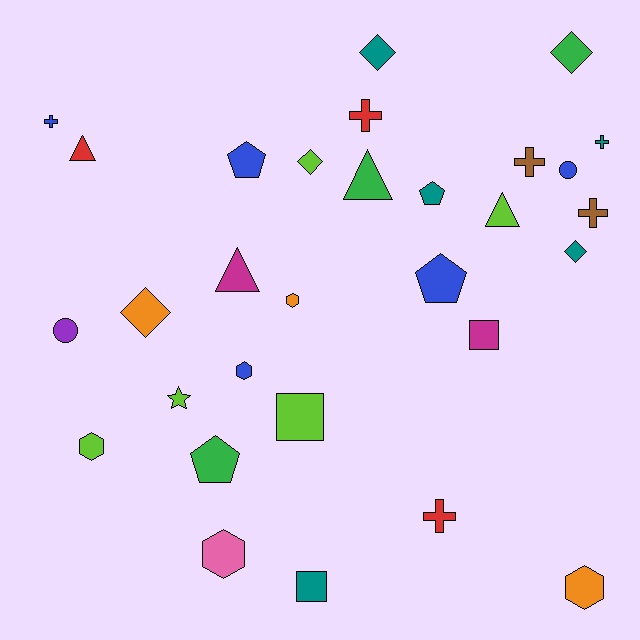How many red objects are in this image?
There are 3 red objects.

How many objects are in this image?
There are 30 objects.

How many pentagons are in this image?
There are 4 pentagons.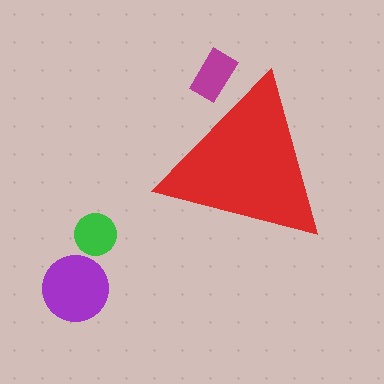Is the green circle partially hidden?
No, the green circle is fully visible.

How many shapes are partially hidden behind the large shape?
1 shape is partially hidden.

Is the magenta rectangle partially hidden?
Yes, the magenta rectangle is partially hidden behind the red triangle.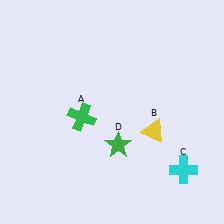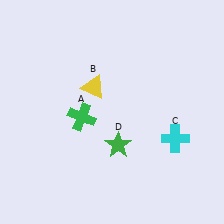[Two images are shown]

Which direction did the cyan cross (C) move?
The cyan cross (C) moved up.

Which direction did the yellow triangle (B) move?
The yellow triangle (B) moved left.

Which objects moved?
The objects that moved are: the yellow triangle (B), the cyan cross (C).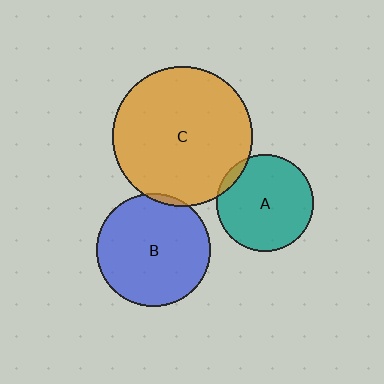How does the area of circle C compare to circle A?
Approximately 2.1 times.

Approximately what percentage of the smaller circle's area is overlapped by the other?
Approximately 5%.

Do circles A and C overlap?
Yes.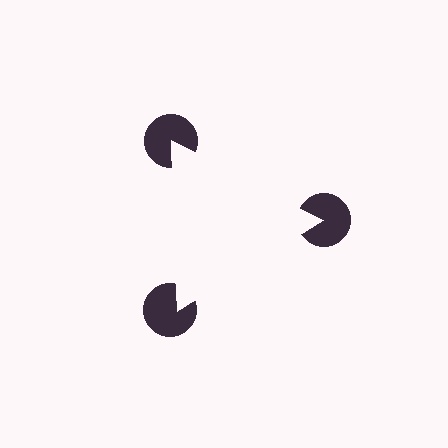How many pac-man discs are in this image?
There are 3 — one at each vertex of the illusory triangle.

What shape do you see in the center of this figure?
An illusory triangle — its edges are inferred from the aligned wedge cuts in the pac-man discs, not physically drawn.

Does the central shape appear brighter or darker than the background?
It typically appears slightly brighter than the background, even though no actual brightness change is drawn.